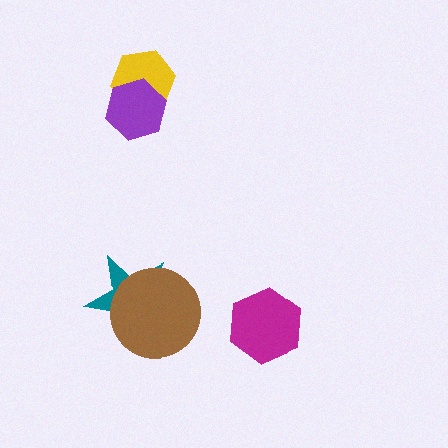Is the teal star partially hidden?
Yes, it is partially covered by another shape.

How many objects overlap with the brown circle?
1 object overlaps with the brown circle.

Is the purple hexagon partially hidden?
No, no other shape covers it.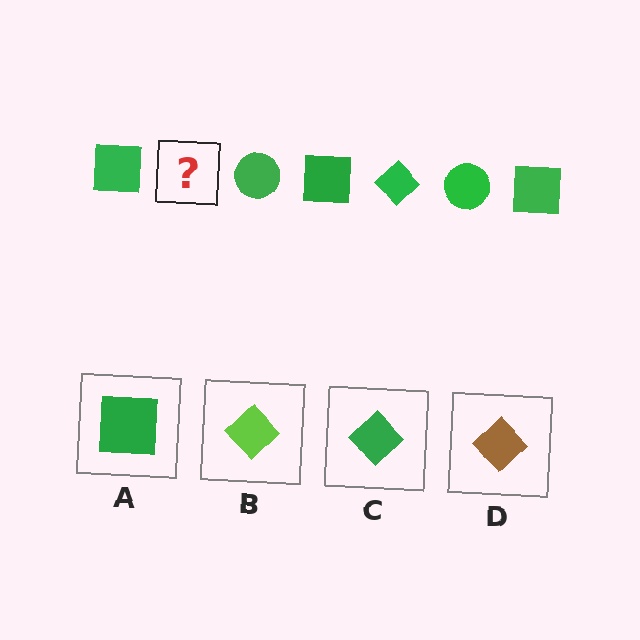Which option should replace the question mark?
Option C.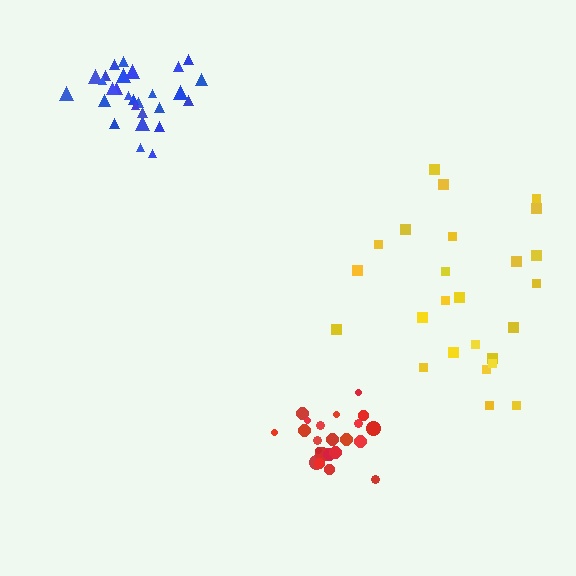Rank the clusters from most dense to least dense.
blue, red, yellow.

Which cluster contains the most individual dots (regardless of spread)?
Blue (28).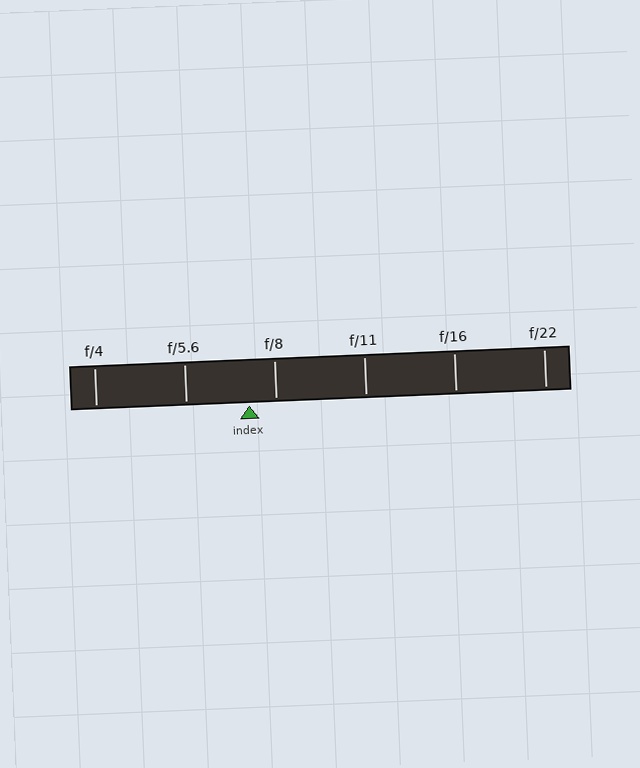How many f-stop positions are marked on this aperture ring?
There are 6 f-stop positions marked.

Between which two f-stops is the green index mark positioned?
The index mark is between f/5.6 and f/8.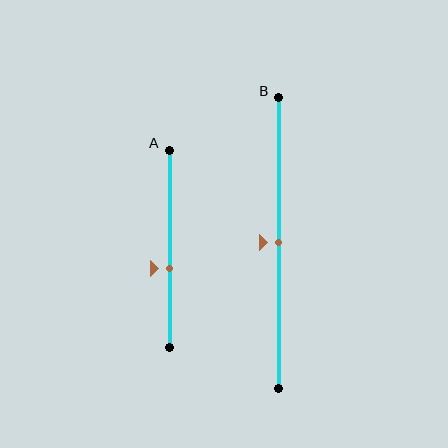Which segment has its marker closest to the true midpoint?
Segment B has its marker closest to the true midpoint.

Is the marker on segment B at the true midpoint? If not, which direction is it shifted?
Yes, the marker on segment B is at the true midpoint.